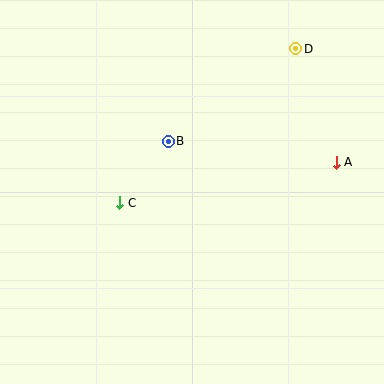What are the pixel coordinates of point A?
Point A is at (336, 162).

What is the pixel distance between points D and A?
The distance between D and A is 121 pixels.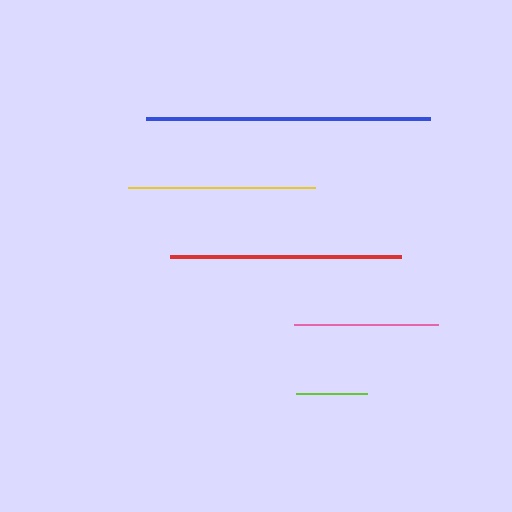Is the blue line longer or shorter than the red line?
The blue line is longer than the red line.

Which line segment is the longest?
The blue line is the longest at approximately 284 pixels.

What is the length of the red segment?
The red segment is approximately 231 pixels long.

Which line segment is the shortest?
The lime line is the shortest at approximately 71 pixels.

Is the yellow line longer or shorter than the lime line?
The yellow line is longer than the lime line.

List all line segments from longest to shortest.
From longest to shortest: blue, red, yellow, pink, lime.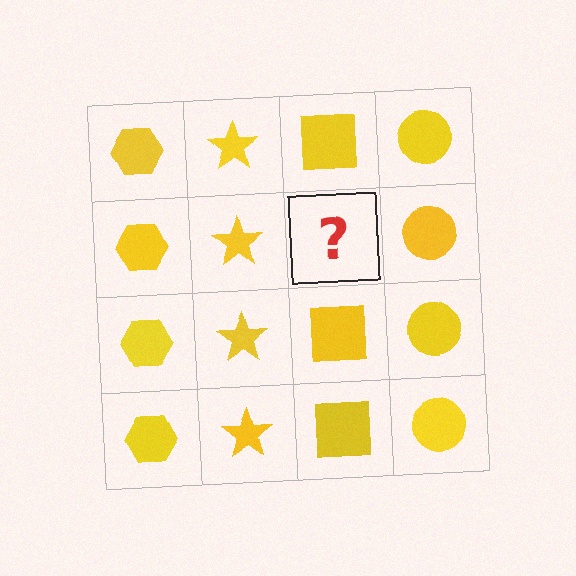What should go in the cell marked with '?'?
The missing cell should contain a yellow square.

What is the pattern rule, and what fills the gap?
The rule is that each column has a consistent shape. The gap should be filled with a yellow square.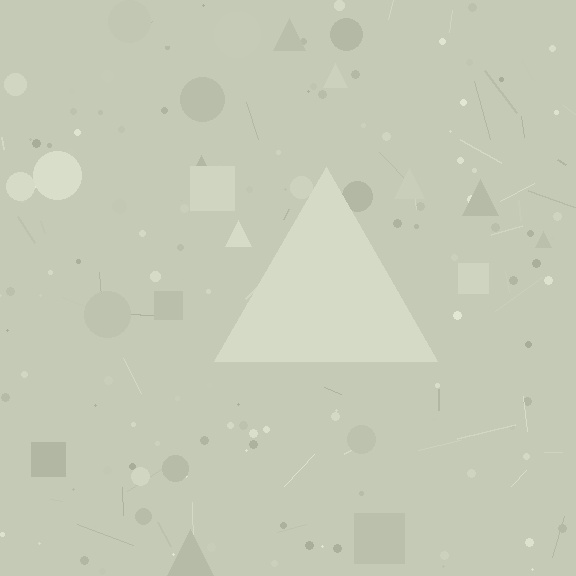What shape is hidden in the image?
A triangle is hidden in the image.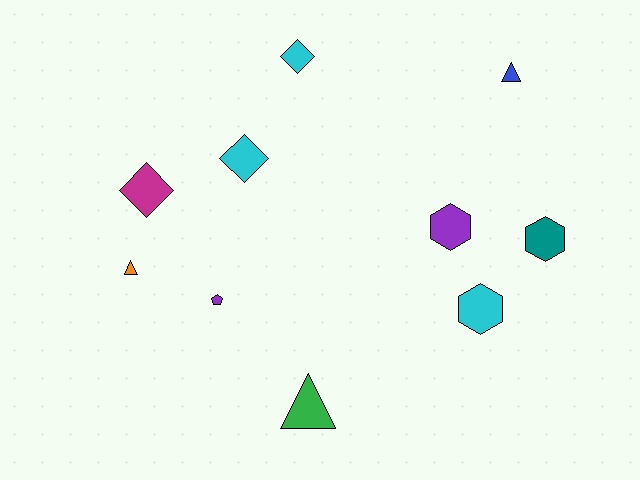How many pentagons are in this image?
There is 1 pentagon.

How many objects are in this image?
There are 10 objects.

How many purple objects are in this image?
There are 2 purple objects.